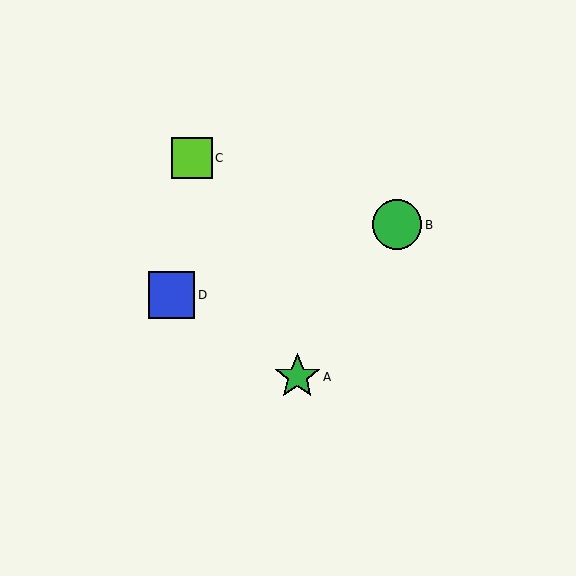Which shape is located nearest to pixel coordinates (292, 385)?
The green star (labeled A) at (297, 377) is nearest to that location.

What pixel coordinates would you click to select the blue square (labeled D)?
Click at (171, 295) to select the blue square D.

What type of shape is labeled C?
Shape C is a lime square.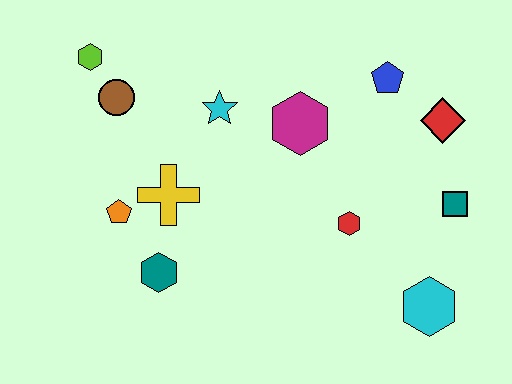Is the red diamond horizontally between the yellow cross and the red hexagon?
No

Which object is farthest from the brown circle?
The cyan hexagon is farthest from the brown circle.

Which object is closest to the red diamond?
The blue pentagon is closest to the red diamond.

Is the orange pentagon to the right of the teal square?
No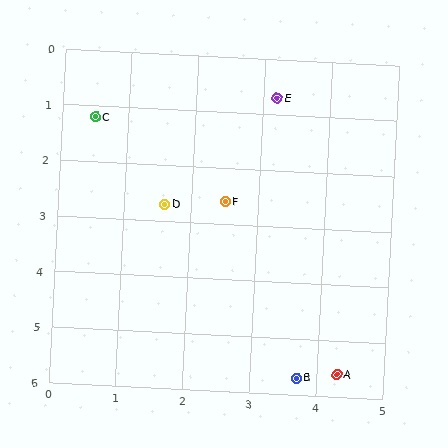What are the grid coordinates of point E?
Point E is at approximately (3.2, 0.7).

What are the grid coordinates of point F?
Point F is at approximately (2.5, 2.6).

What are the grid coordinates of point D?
Point D is at approximately (1.6, 2.7).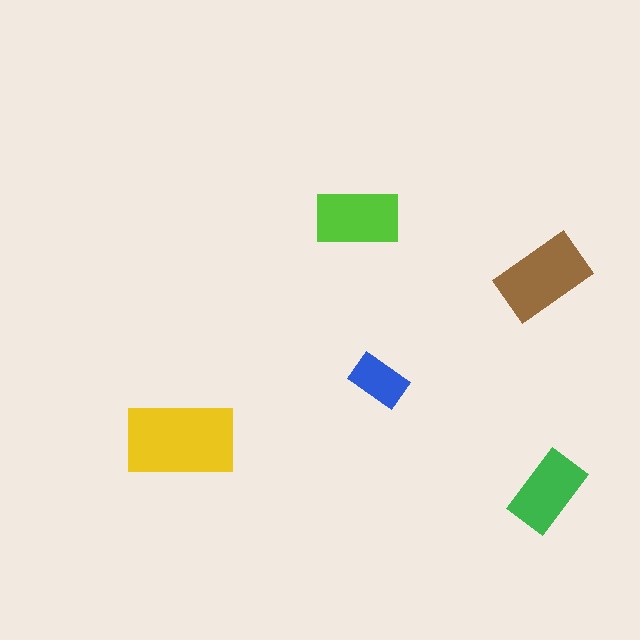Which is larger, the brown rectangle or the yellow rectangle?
The yellow one.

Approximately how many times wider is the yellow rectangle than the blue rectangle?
About 2 times wider.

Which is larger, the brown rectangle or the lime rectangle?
The brown one.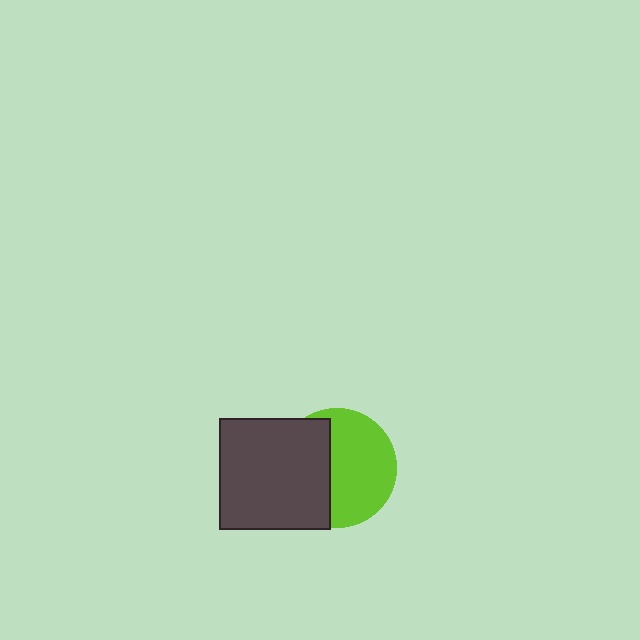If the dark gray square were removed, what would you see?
You would see the complete lime circle.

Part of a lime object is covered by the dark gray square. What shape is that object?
It is a circle.